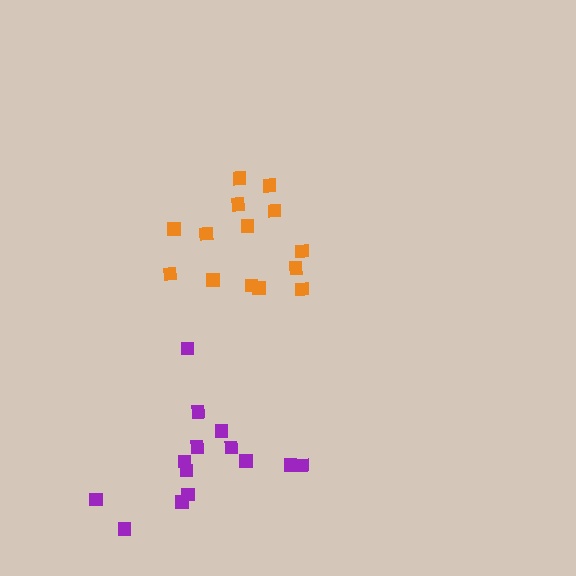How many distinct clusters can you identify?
There are 2 distinct clusters.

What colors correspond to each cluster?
The clusters are colored: purple, orange.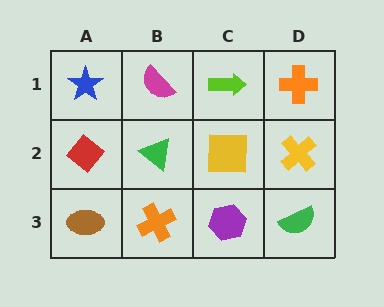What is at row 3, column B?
An orange cross.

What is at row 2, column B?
A green triangle.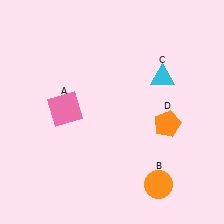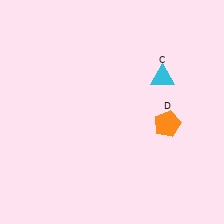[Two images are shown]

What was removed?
The orange circle (B), the pink square (A) were removed in Image 2.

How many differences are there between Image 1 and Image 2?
There are 2 differences between the two images.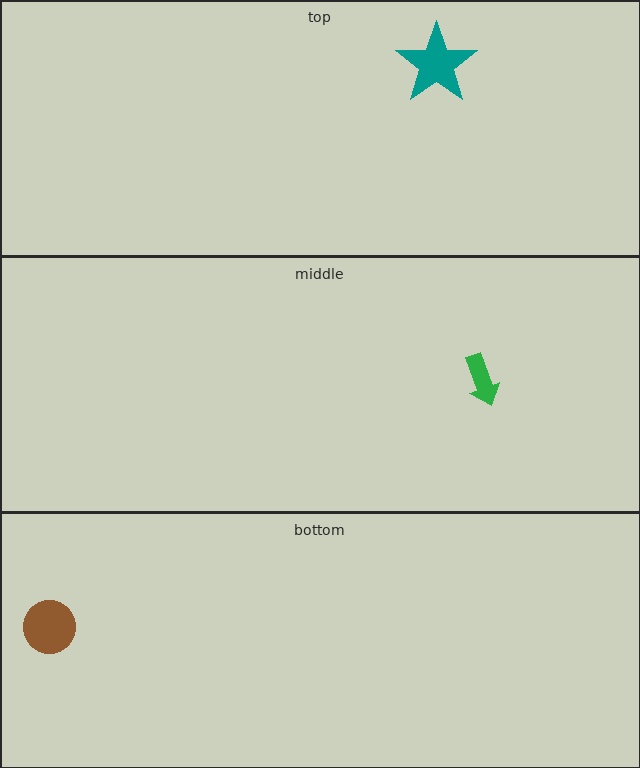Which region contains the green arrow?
The middle region.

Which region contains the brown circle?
The bottom region.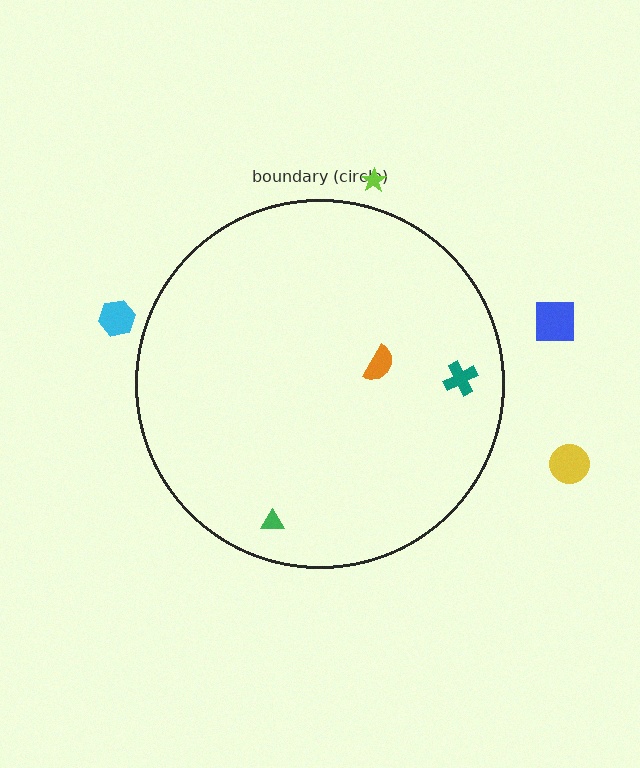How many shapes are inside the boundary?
3 inside, 4 outside.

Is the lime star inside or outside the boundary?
Outside.